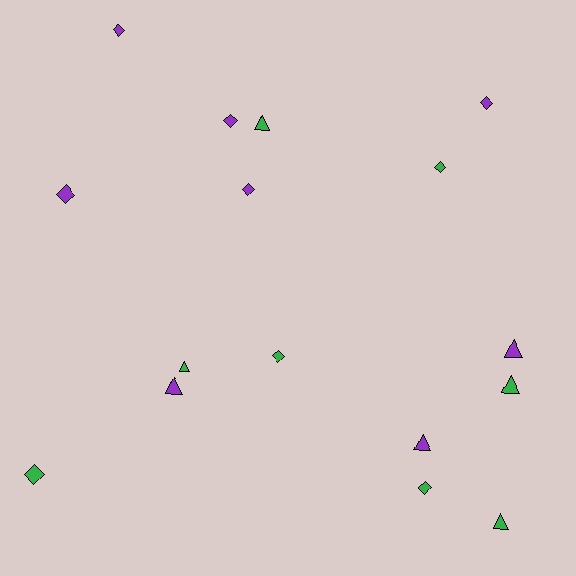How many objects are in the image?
There are 16 objects.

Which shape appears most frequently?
Diamond, with 9 objects.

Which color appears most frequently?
Purple, with 8 objects.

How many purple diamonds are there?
There are 5 purple diamonds.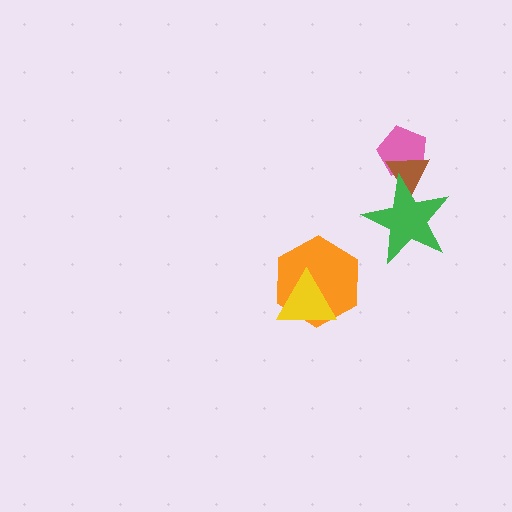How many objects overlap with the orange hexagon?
1 object overlaps with the orange hexagon.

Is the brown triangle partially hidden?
Yes, it is partially covered by another shape.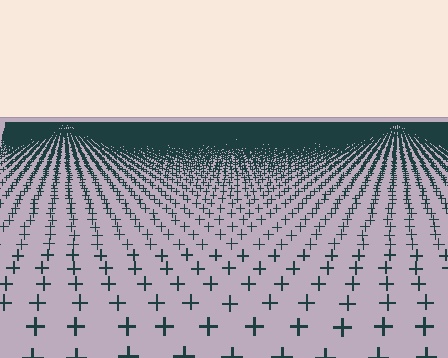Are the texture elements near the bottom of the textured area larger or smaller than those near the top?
Larger. Near the bottom, elements are closer to the viewer and appear at a bigger on-screen size.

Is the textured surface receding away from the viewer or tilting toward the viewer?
The surface is receding away from the viewer. Texture elements get smaller and denser toward the top.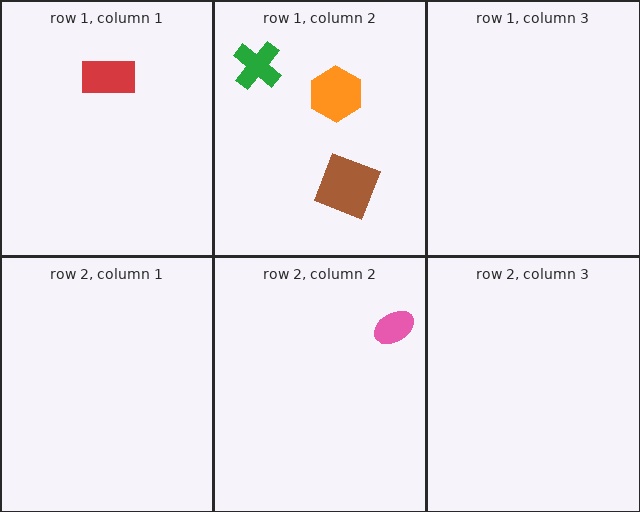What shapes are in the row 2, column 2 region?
The pink ellipse.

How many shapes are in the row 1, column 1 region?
1.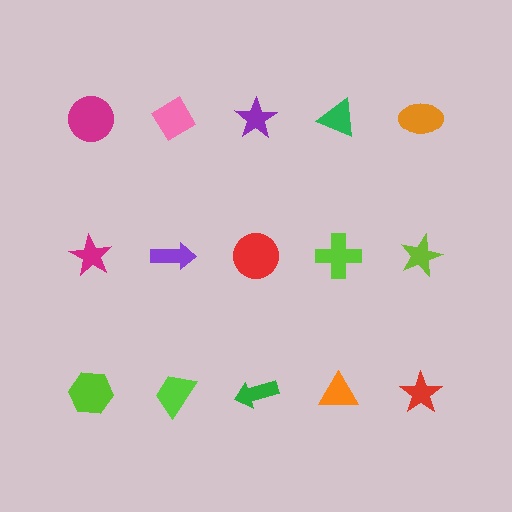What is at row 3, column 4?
An orange triangle.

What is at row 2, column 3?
A red circle.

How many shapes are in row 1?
5 shapes.